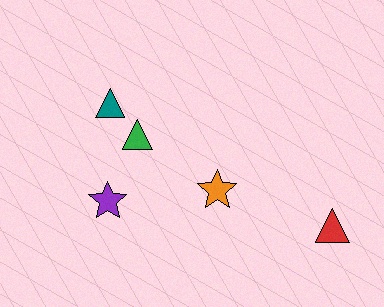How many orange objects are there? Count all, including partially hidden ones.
There is 1 orange object.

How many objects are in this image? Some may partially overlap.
There are 5 objects.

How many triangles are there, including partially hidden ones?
There are 3 triangles.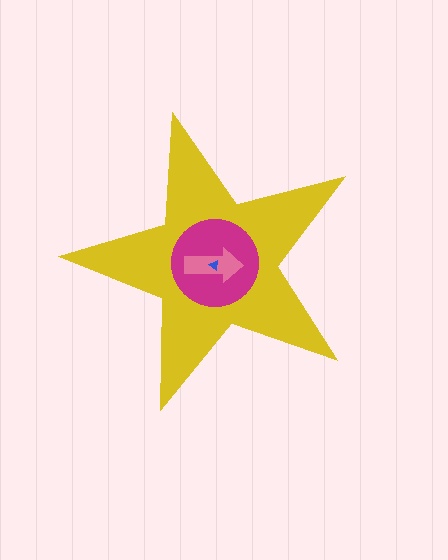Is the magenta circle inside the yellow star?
Yes.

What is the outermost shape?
The yellow star.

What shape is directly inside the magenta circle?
The pink arrow.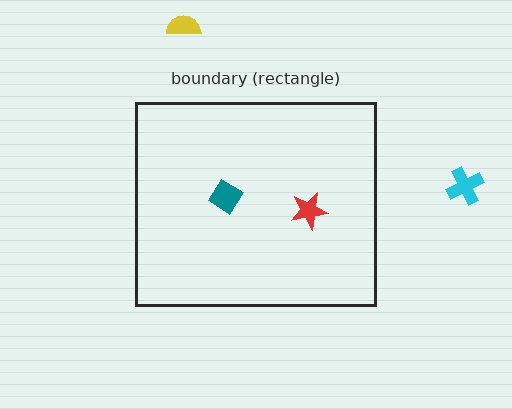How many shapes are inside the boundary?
2 inside, 2 outside.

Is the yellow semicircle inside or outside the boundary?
Outside.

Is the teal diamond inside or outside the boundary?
Inside.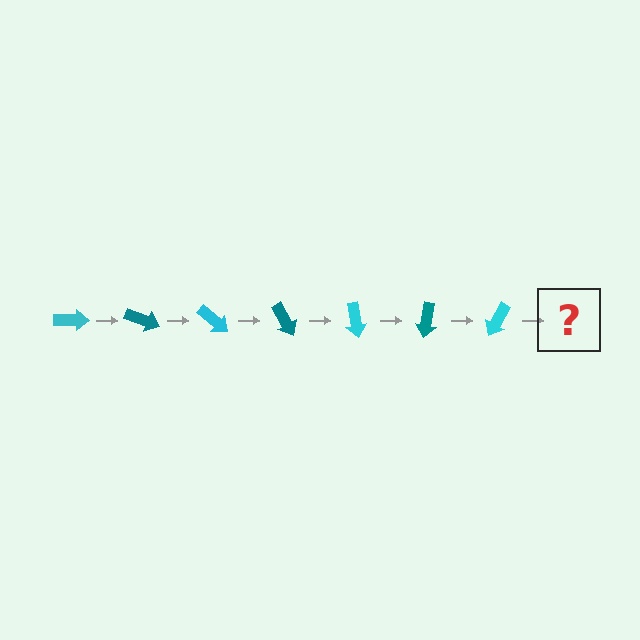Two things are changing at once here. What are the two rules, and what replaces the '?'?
The two rules are that it rotates 20 degrees each step and the color cycles through cyan and teal. The '?' should be a teal arrow, rotated 140 degrees from the start.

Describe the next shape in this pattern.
It should be a teal arrow, rotated 140 degrees from the start.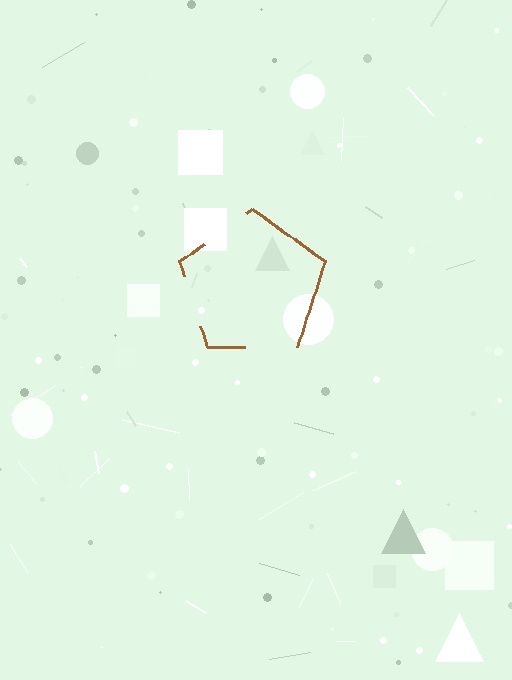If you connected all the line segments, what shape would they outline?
They would outline a pentagon.